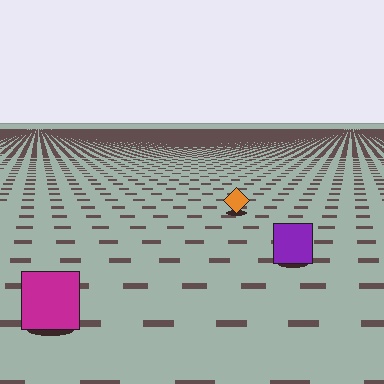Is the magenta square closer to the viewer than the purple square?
Yes. The magenta square is closer — you can tell from the texture gradient: the ground texture is coarser near it.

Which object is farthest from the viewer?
The orange diamond is farthest from the viewer. It appears smaller and the ground texture around it is denser.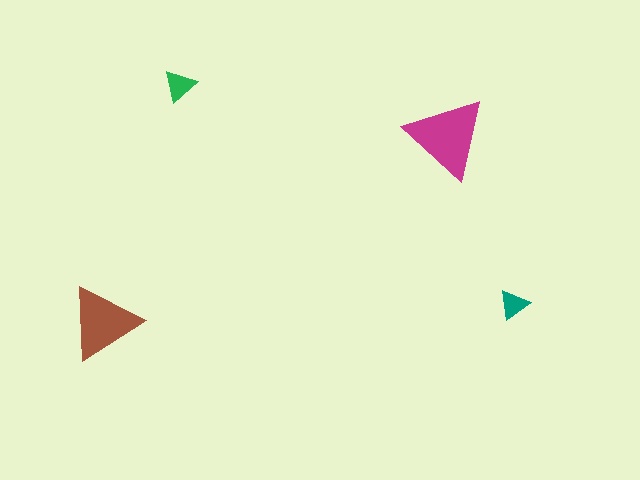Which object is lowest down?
The brown triangle is bottommost.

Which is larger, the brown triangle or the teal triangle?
The brown one.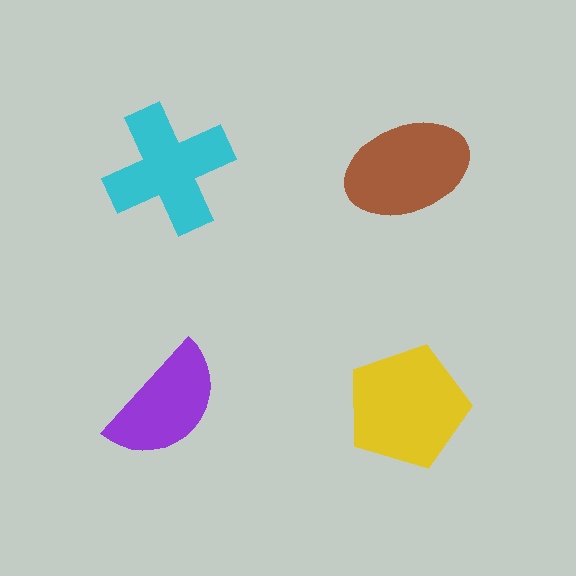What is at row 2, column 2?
A yellow pentagon.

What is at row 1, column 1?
A cyan cross.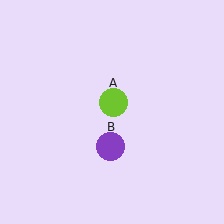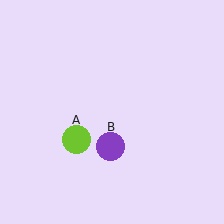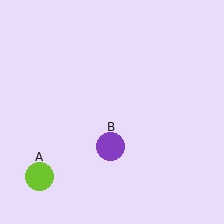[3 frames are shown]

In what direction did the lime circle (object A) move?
The lime circle (object A) moved down and to the left.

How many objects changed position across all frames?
1 object changed position: lime circle (object A).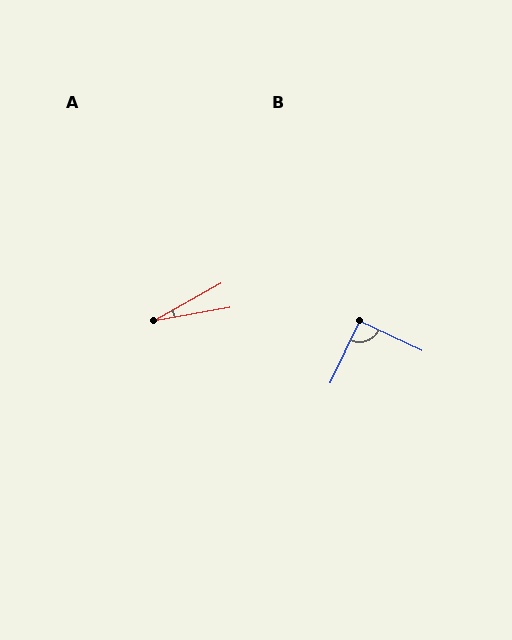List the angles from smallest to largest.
A (19°), B (90°).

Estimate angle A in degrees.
Approximately 19 degrees.